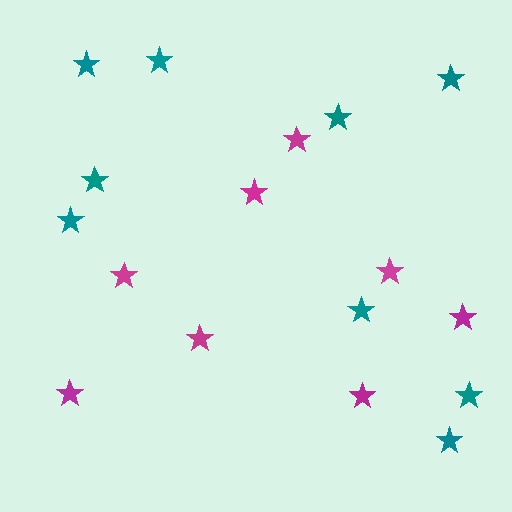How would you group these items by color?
There are 2 groups: one group of magenta stars (8) and one group of teal stars (9).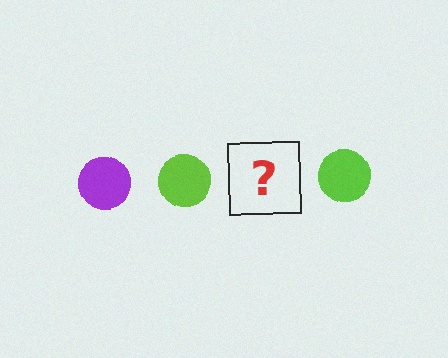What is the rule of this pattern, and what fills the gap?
The rule is that the pattern cycles through purple, lime circles. The gap should be filled with a purple circle.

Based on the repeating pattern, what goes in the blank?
The blank should be a purple circle.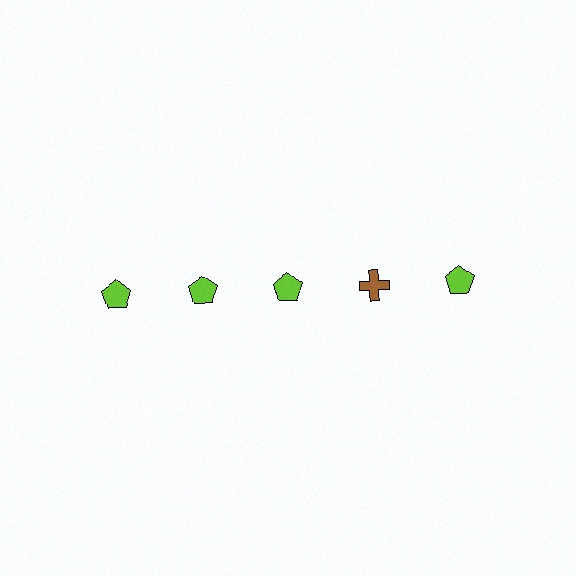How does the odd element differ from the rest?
It differs in both color (brown instead of lime) and shape (cross instead of pentagon).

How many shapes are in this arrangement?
There are 5 shapes arranged in a grid pattern.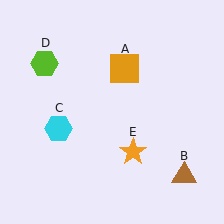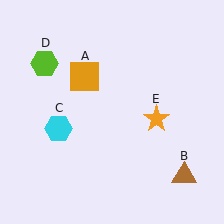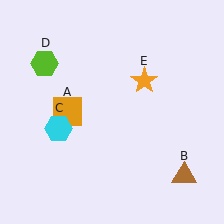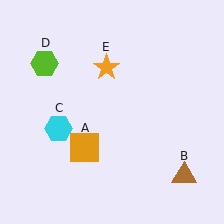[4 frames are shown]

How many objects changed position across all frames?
2 objects changed position: orange square (object A), orange star (object E).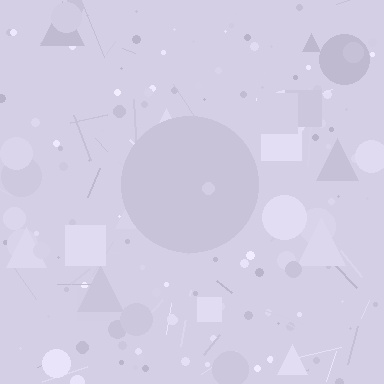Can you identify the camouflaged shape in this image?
The camouflaged shape is a circle.